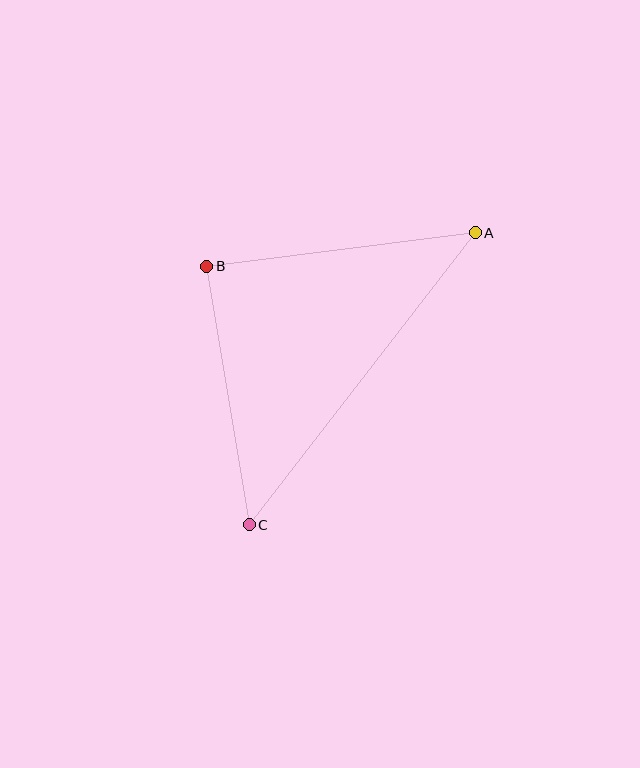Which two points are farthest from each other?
Points A and C are farthest from each other.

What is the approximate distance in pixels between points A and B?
The distance between A and B is approximately 271 pixels.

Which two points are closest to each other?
Points B and C are closest to each other.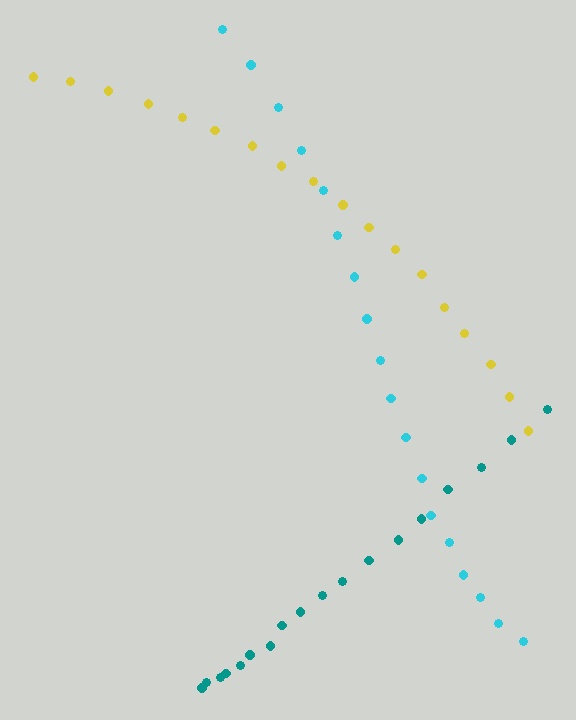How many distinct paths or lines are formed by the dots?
There are 3 distinct paths.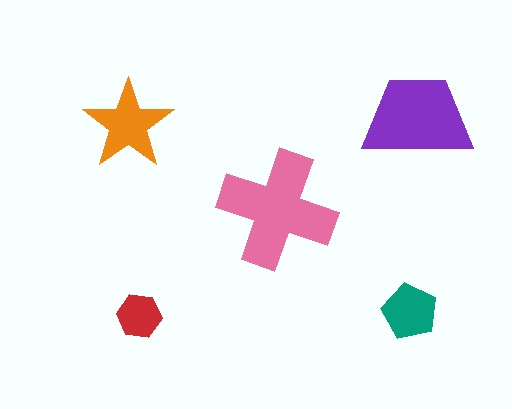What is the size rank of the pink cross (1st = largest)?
1st.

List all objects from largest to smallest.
The pink cross, the purple trapezoid, the orange star, the teal pentagon, the red hexagon.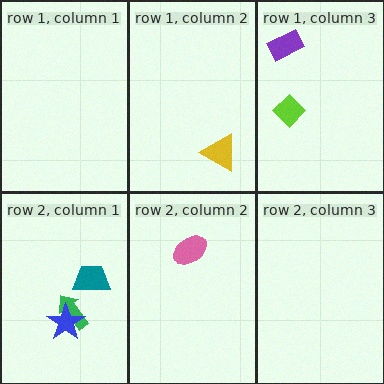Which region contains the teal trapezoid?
The row 2, column 1 region.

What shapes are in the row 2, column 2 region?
The pink ellipse.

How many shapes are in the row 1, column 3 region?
2.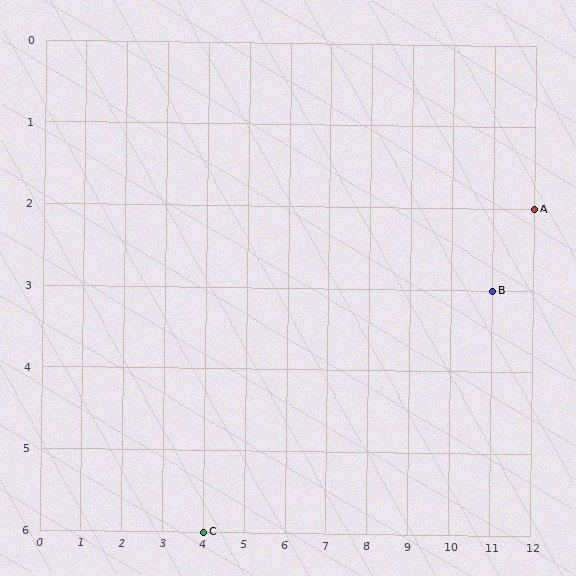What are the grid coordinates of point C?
Point C is at grid coordinates (4, 6).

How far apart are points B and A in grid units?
Points B and A are 1 column and 1 row apart (about 1.4 grid units diagonally).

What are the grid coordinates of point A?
Point A is at grid coordinates (12, 2).